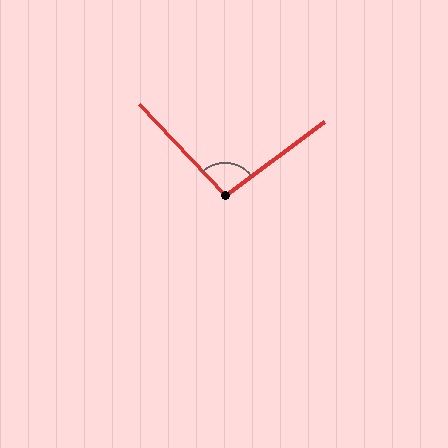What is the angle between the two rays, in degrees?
Approximately 97 degrees.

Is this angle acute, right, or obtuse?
It is obtuse.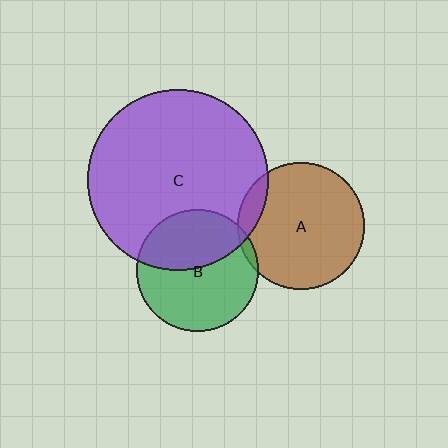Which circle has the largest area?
Circle C (purple).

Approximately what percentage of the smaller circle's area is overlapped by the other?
Approximately 5%.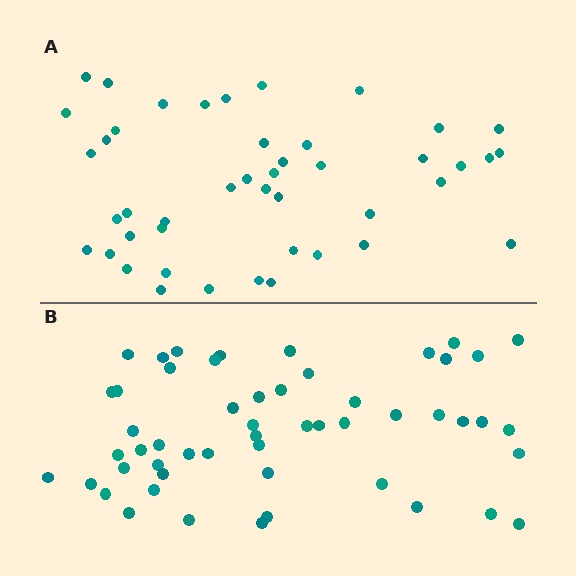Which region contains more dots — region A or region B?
Region B (the bottom region) has more dots.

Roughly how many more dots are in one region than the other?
Region B has roughly 8 or so more dots than region A.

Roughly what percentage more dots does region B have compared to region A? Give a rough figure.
About 20% more.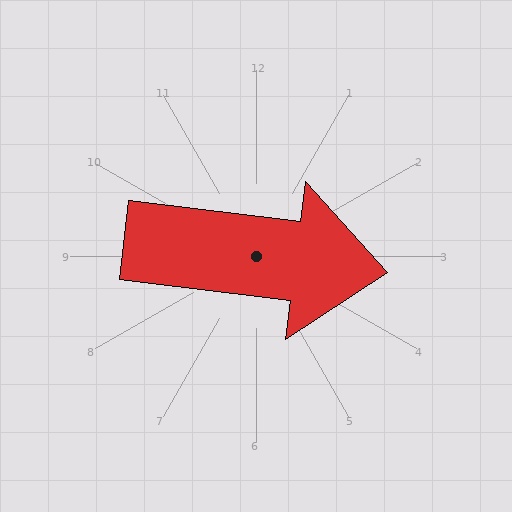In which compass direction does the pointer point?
East.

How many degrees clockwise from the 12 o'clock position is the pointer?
Approximately 97 degrees.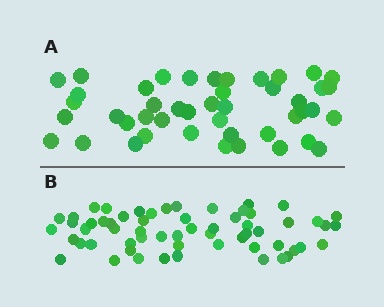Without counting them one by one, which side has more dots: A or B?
Region B (the bottom region) has more dots.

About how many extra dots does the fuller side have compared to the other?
Region B has approximately 15 more dots than region A.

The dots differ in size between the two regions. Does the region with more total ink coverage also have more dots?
No. Region A has more total ink coverage because its dots are larger, but region B actually contains more individual dots. Total area can be misleading — the number of items is what matters here.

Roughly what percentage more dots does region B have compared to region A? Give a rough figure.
About 35% more.